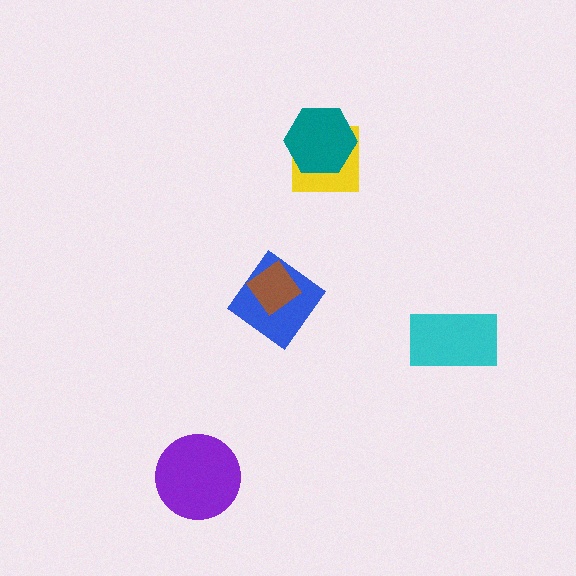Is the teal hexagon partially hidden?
No, no other shape covers it.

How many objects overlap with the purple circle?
0 objects overlap with the purple circle.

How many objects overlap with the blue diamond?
1 object overlaps with the blue diamond.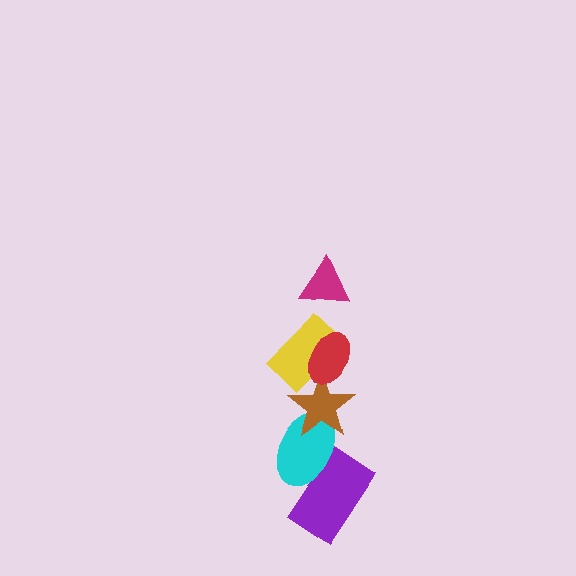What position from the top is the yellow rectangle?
The yellow rectangle is 3rd from the top.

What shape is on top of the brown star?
The yellow rectangle is on top of the brown star.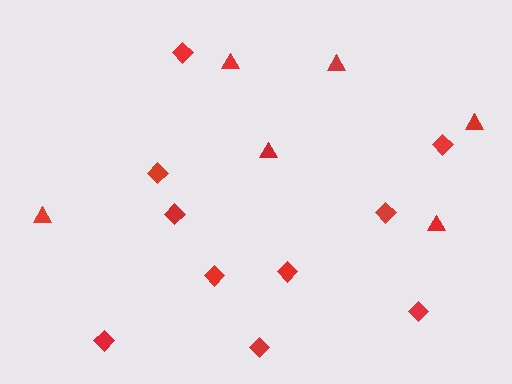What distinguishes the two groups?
There are 2 groups: one group of diamonds (10) and one group of triangles (6).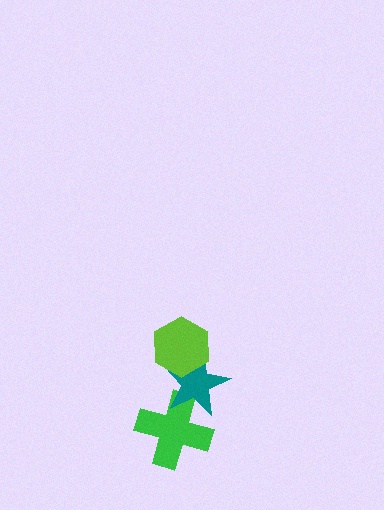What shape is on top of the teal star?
The lime hexagon is on top of the teal star.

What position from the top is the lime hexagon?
The lime hexagon is 1st from the top.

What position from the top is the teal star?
The teal star is 2nd from the top.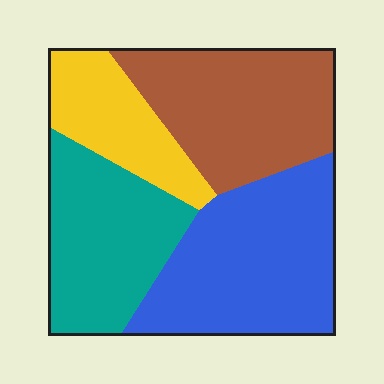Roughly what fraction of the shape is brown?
Brown covers around 30% of the shape.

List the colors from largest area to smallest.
From largest to smallest: blue, brown, teal, yellow.